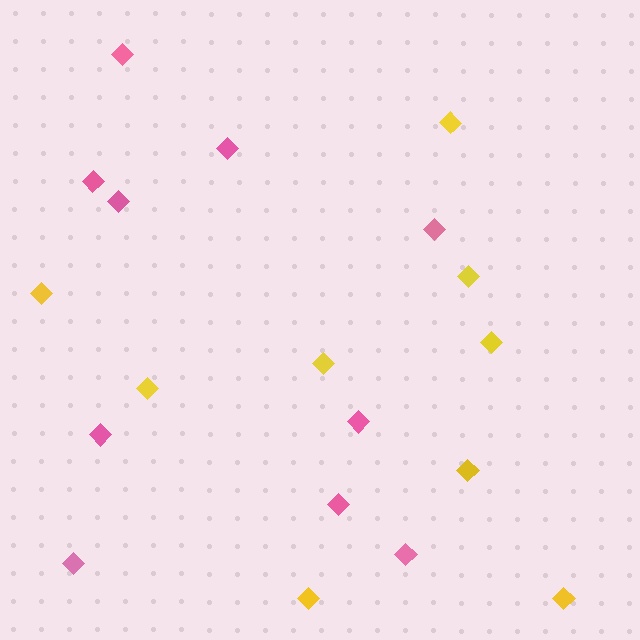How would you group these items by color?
There are 2 groups: one group of pink diamonds (10) and one group of yellow diamonds (9).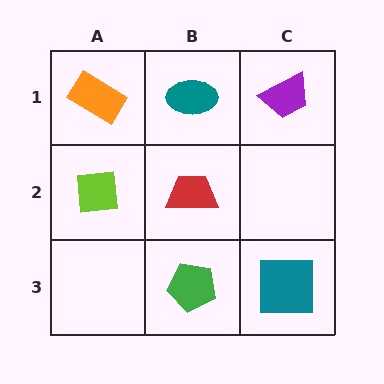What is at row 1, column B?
A teal ellipse.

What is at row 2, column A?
A lime square.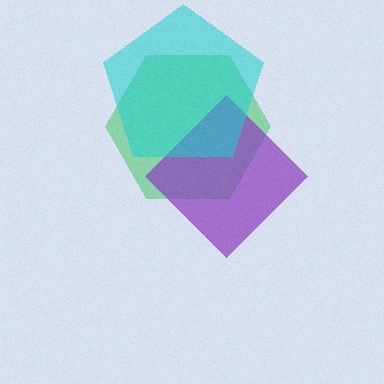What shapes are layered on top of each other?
The layered shapes are: a green hexagon, a purple diamond, a cyan pentagon.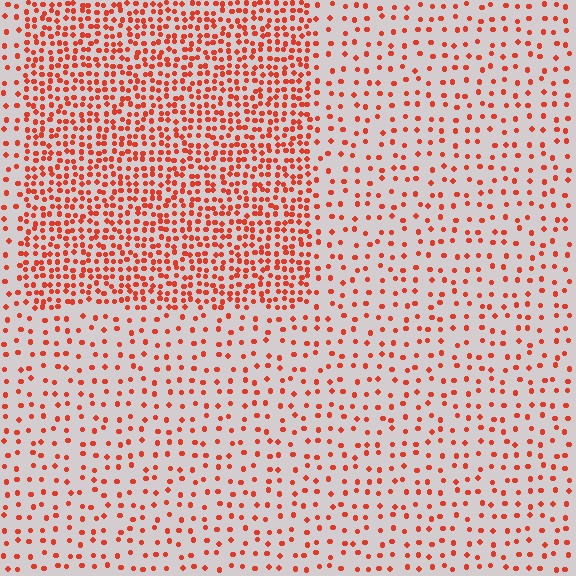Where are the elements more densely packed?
The elements are more densely packed inside the rectangle boundary.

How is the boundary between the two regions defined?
The boundary is defined by a change in element density (approximately 2.6x ratio). All elements are the same color, size, and shape.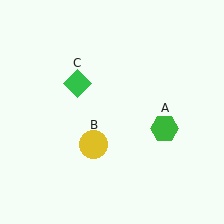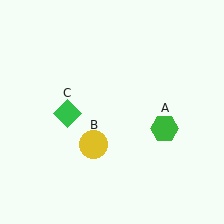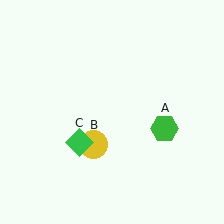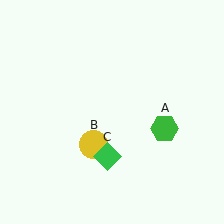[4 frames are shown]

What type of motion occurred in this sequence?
The green diamond (object C) rotated counterclockwise around the center of the scene.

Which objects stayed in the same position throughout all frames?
Green hexagon (object A) and yellow circle (object B) remained stationary.